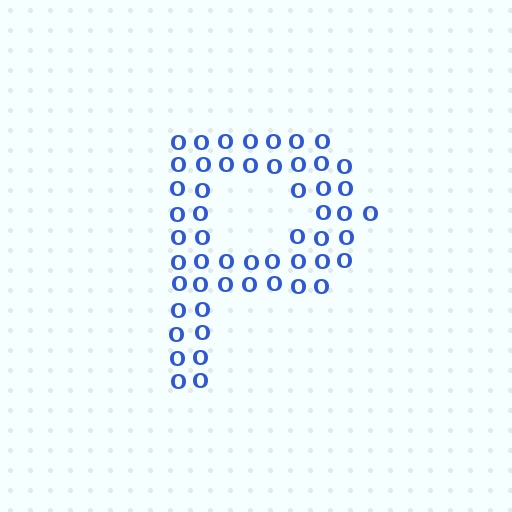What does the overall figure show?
The overall figure shows the letter P.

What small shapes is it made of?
It is made of small letter O's.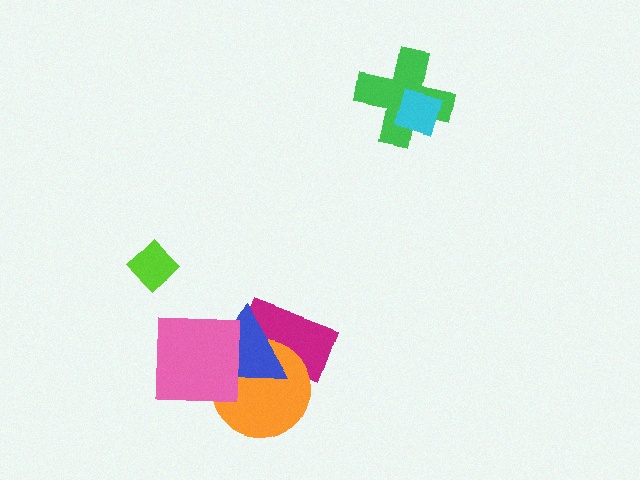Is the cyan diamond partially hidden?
No, no other shape covers it.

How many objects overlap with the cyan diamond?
1 object overlaps with the cyan diamond.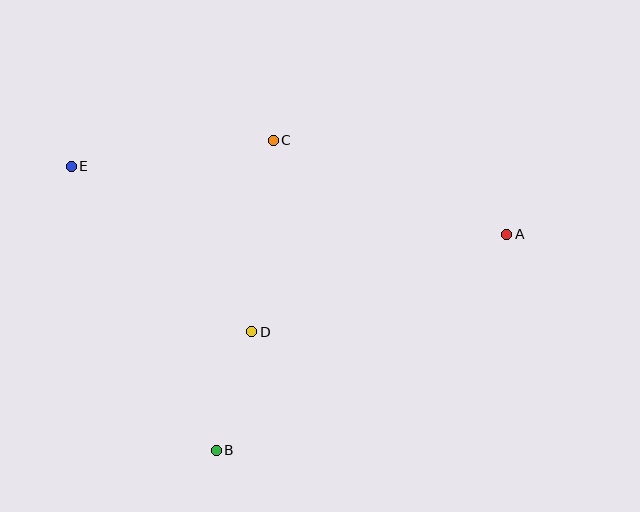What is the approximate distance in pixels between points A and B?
The distance between A and B is approximately 362 pixels.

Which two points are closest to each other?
Points B and D are closest to each other.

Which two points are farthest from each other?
Points A and E are farthest from each other.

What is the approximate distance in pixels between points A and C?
The distance between A and C is approximately 252 pixels.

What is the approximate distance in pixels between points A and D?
The distance between A and D is approximately 273 pixels.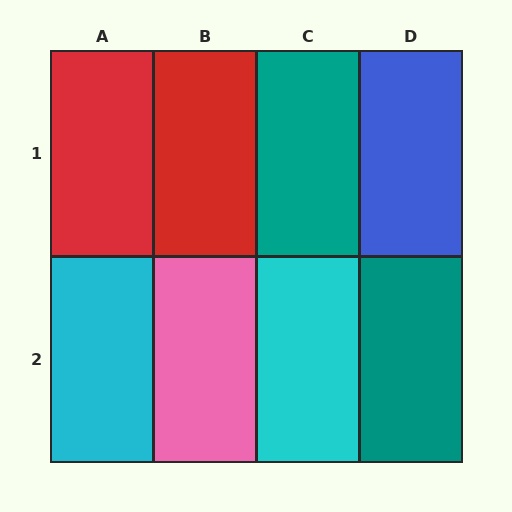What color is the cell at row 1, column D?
Blue.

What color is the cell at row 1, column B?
Red.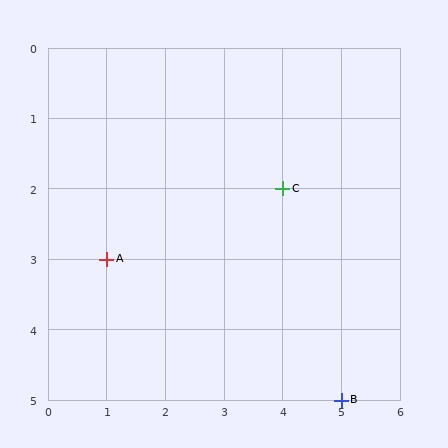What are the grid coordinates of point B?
Point B is at grid coordinates (5, 5).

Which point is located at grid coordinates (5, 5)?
Point B is at (5, 5).